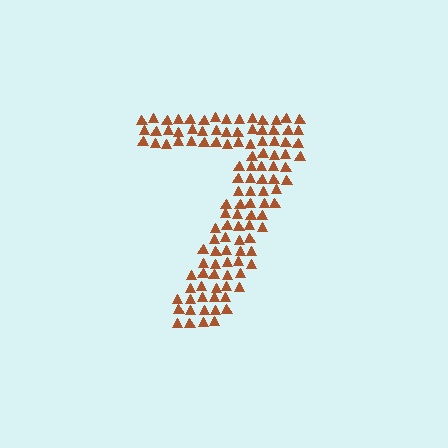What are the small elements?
The small elements are triangles.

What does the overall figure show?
The overall figure shows the digit 7.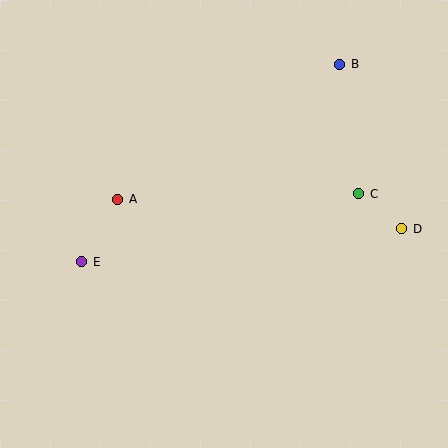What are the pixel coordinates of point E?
Point E is at (82, 262).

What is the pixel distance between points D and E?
The distance between D and E is 322 pixels.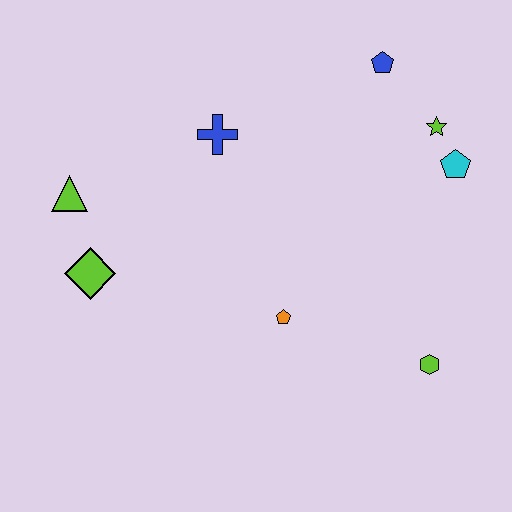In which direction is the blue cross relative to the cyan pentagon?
The blue cross is to the left of the cyan pentagon.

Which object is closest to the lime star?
The cyan pentagon is closest to the lime star.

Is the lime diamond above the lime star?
No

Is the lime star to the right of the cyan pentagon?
No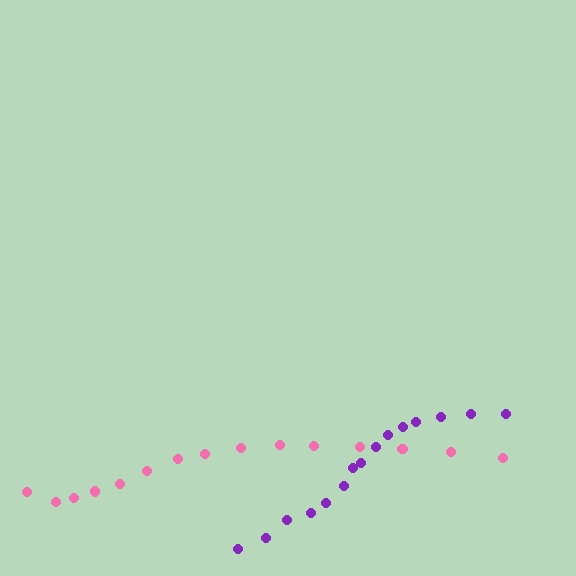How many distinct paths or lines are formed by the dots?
There are 2 distinct paths.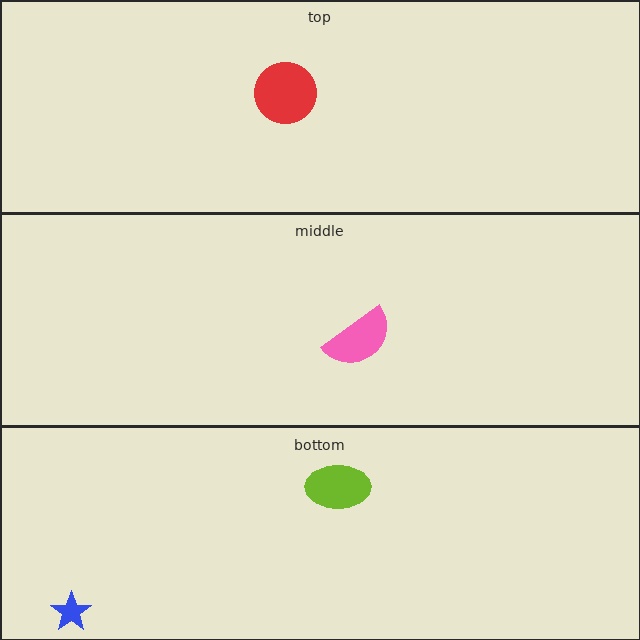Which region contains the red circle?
The top region.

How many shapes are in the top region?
1.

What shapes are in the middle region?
The pink semicircle.